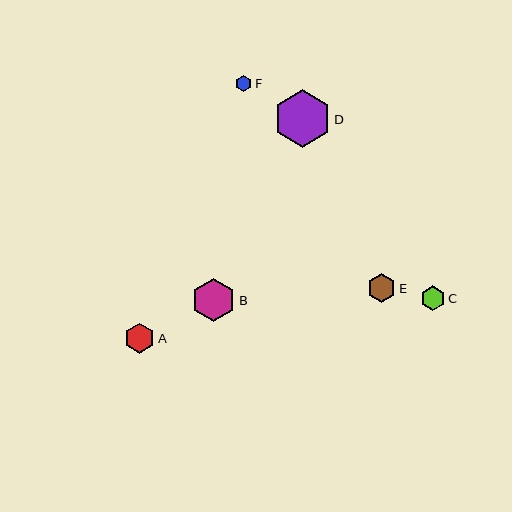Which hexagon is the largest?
Hexagon D is the largest with a size of approximately 57 pixels.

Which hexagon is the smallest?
Hexagon F is the smallest with a size of approximately 16 pixels.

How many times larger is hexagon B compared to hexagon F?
Hexagon B is approximately 2.7 times the size of hexagon F.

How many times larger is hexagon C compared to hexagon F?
Hexagon C is approximately 1.5 times the size of hexagon F.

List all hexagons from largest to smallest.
From largest to smallest: D, B, A, E, C, F.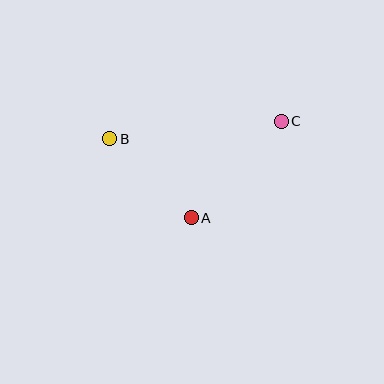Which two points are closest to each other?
Points A and B are closest to each other.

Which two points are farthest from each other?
Points B and C are farthest from each other.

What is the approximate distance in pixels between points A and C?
The distance between A and C is approximately 132 pixels.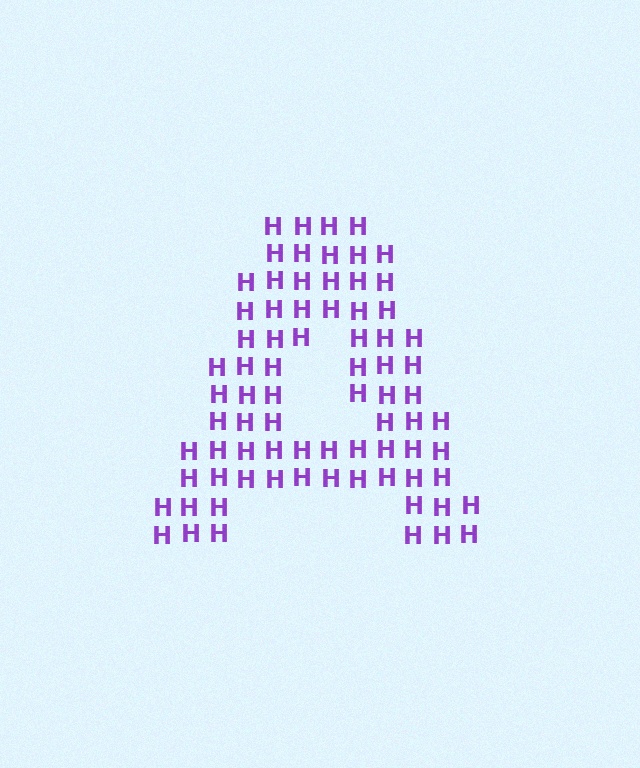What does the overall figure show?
The overall figure shows the letter A.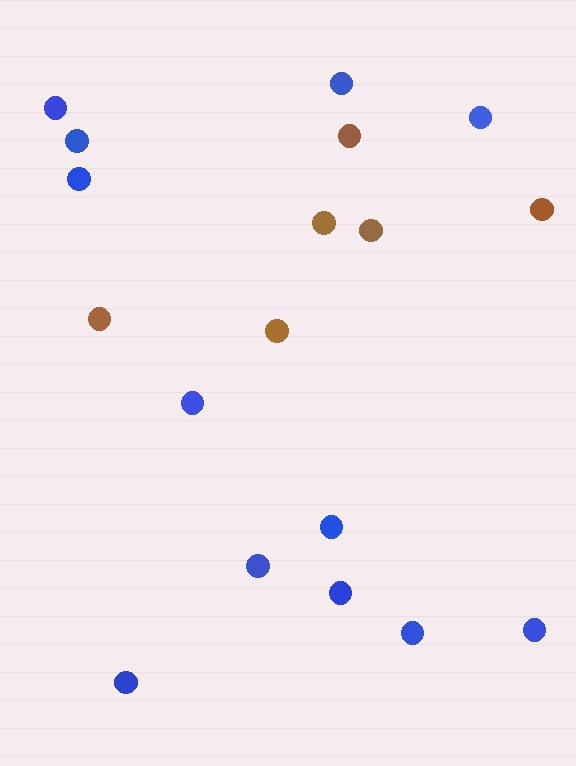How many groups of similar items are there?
There are 2 groups: one group of brown circles (6) and one group of blue circles (12).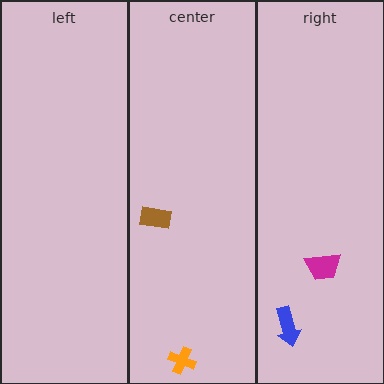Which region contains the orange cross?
The center region.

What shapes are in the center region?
The orange cross, the brown rectangle.